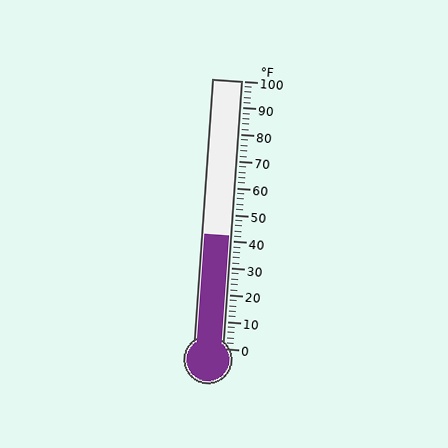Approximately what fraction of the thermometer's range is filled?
The thermometer is filled to approximately 40% of its range.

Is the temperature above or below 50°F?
The temperature is below 50°F.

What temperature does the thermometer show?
The thermometer shows approximately 42°F.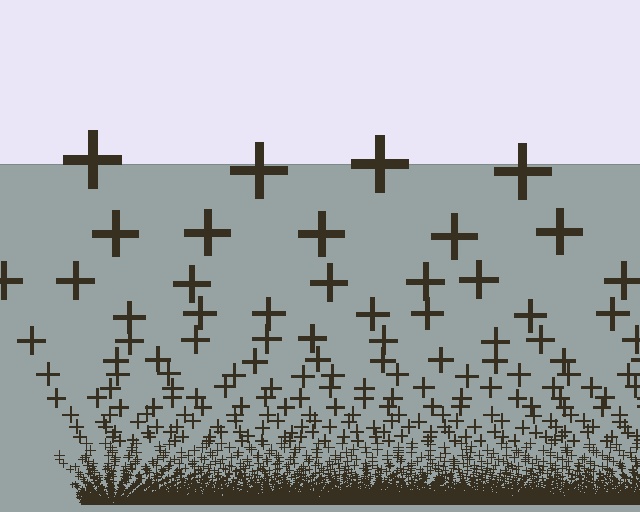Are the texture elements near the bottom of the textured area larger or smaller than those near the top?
Smaller. The gradient is inverted — elements near the bottom are smaller and denser.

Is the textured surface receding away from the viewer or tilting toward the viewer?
The surface appears to tilt toward the viewer. Texture elements get larger and sparser toward the top.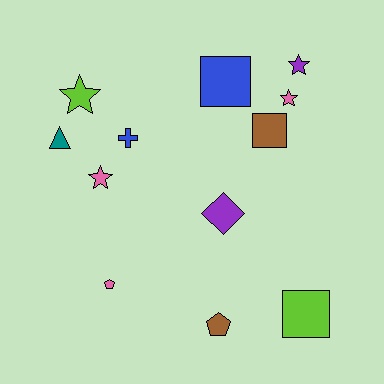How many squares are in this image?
There are 3 squares.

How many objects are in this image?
There are 12 objects.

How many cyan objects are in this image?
There are no cyan objects.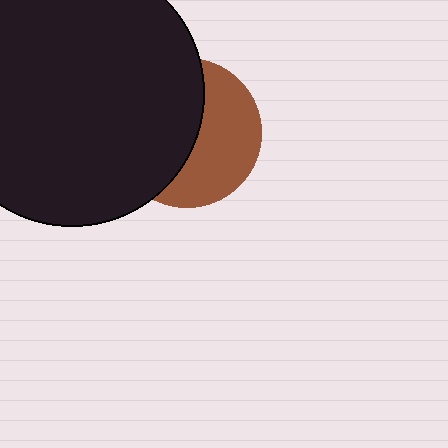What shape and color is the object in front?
The object in front is a black circle.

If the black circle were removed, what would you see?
You would see the complete brown circle.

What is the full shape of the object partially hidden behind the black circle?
The partially hidden object is a brown circle.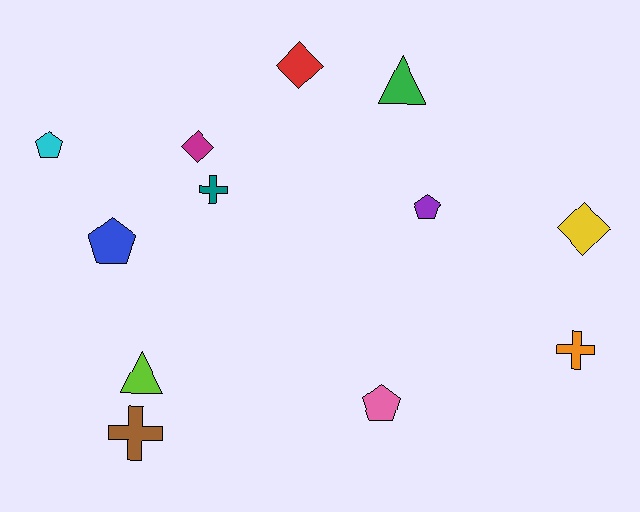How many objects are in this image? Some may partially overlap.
There are 12 objects.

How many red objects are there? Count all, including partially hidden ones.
There is 1 red object.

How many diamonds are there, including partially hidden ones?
There are 3 diamonds.